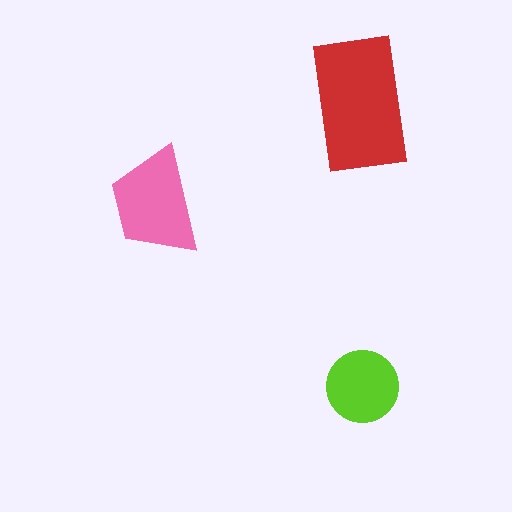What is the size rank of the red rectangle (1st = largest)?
1st.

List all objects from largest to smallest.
The red rectangle, the pink trapezoid, the lime circle.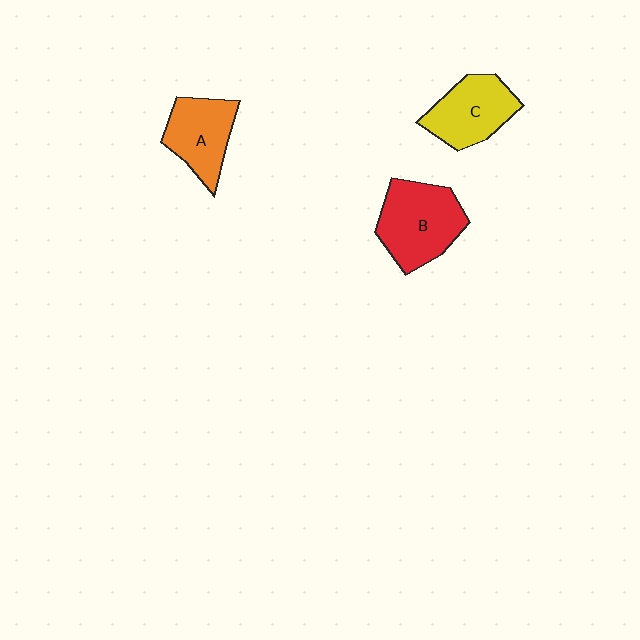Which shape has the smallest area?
Shape A (orange).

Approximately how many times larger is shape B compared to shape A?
Approximately 1.3 times.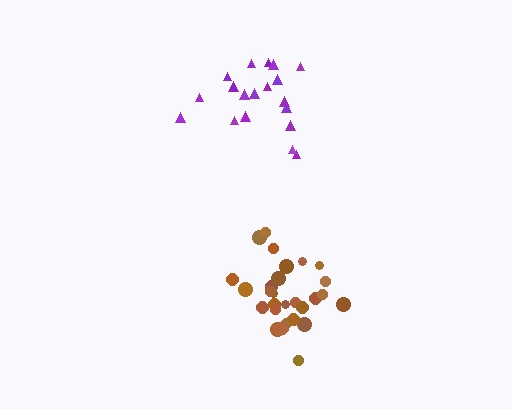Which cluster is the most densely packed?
Brown.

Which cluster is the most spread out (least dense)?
Purple.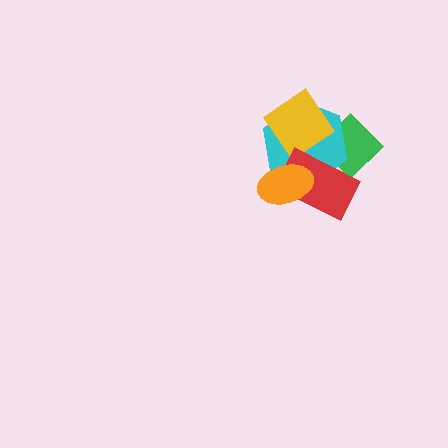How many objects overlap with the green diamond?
3 objects overlap with the green diamond.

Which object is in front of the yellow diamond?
The red rectangle is in front of the yellow diamond.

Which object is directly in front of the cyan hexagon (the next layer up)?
The yellow diamond is directly in front of the cyan hexagon.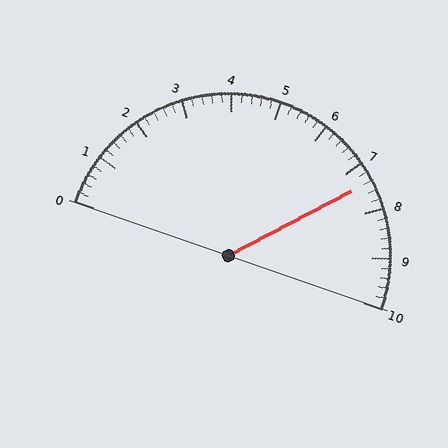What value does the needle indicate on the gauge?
The needle indicates approximately 7.4.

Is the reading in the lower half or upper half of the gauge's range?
The reading is in the upper half of the range (0 to 10).